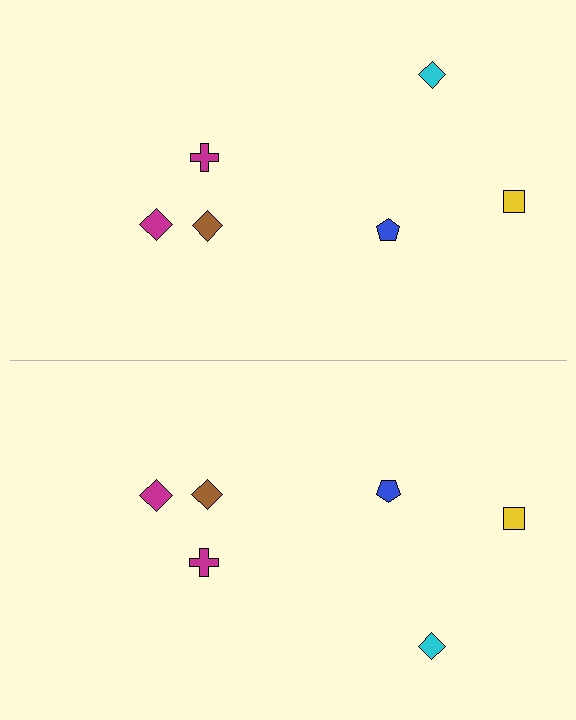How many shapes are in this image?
There are 12 shapes in this image.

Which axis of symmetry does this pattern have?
The pattern has a horizontal axis of symmetry running through the center of the image.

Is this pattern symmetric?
Yes, this pattern has bilateral (reflection) symmetry.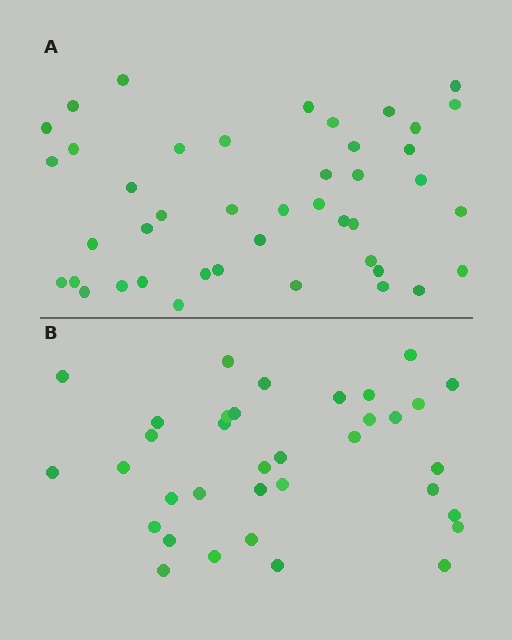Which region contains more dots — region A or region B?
Region A (the top region) has more dots.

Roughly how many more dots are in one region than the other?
Region A has roughly 8 or so more dots than region B.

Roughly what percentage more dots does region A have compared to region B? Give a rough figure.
About 25% more.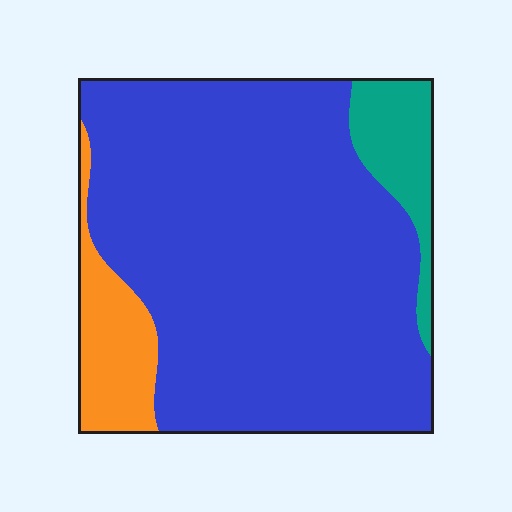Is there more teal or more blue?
Blue.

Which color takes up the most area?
Blue, at roughly 80%.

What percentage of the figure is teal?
Teal covers roughly 10% of the figure.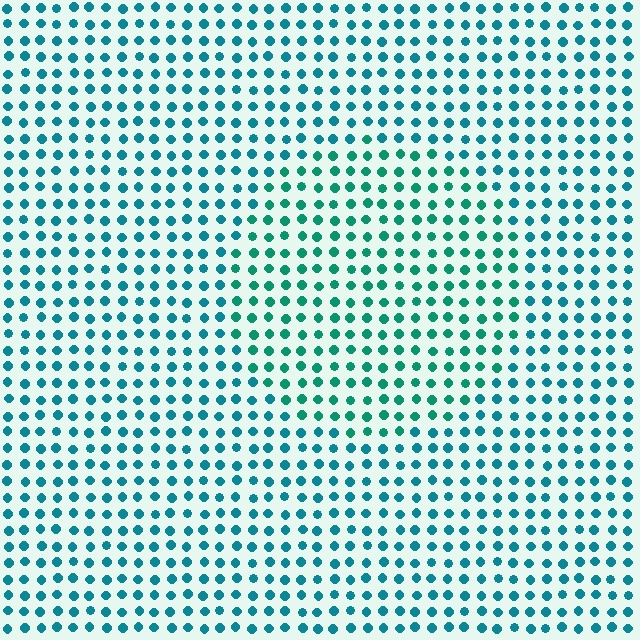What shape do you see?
I see a circle.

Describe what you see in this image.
The image is filled with small teal elements in a uniform arrangement. A circle-shaped region is visible where the elements are tinted to a slightly different hue, forming a subtle color boundary.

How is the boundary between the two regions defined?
The boundary is defined purely by a slight shift in hue (about 23 degrees). Spacing, size, and orientation are identical on both sides.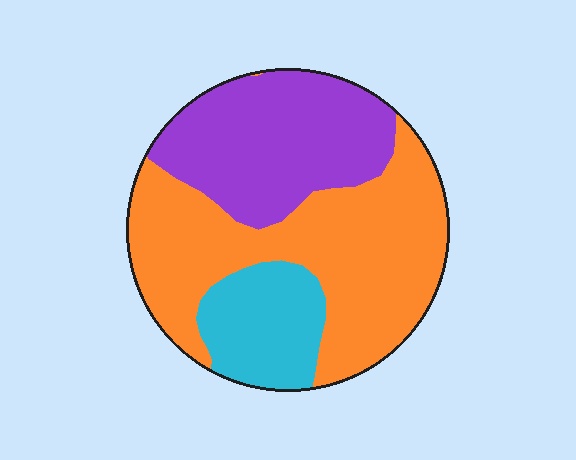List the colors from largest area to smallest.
From largest to smallest: orange, purple, cyan.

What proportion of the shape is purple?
Purple takes up between a quarter and a half of the shape.